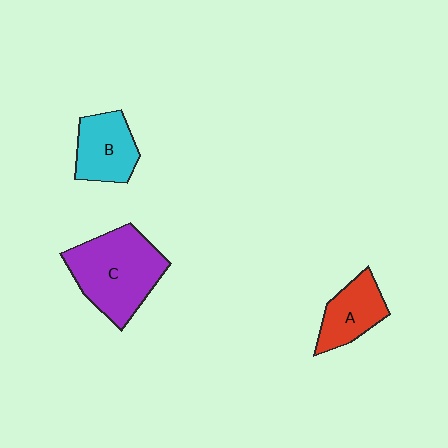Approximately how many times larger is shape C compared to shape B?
Approximately 1.7 times.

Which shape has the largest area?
Shape C (purple).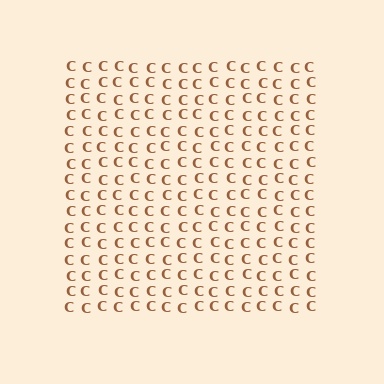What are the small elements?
The small elements are letter C's.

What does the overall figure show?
The overall figure shows a square.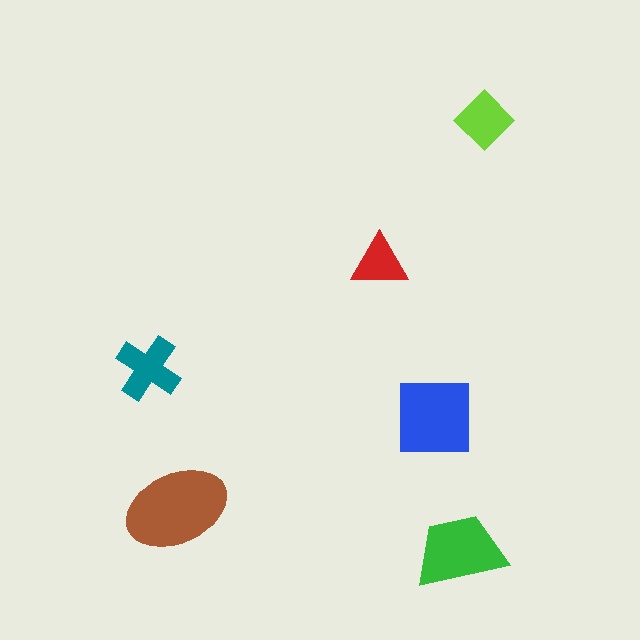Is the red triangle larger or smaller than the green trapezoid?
Smaller.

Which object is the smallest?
The red triangle.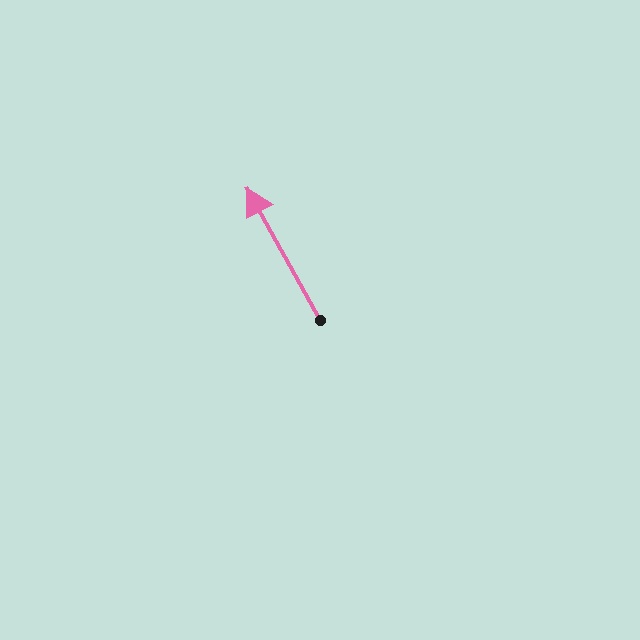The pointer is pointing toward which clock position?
Roughly 11 o'clock.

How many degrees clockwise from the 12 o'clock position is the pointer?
Approximately 331 degrees.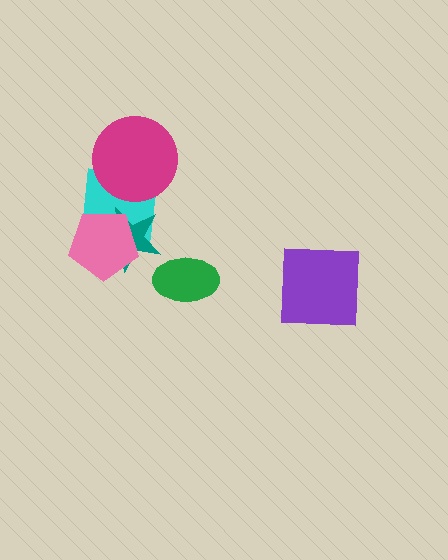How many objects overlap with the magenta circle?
1 object overlaps with the magenta circle.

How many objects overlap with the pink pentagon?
2 objects overlap with the pink pentagon.